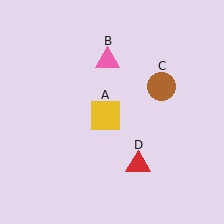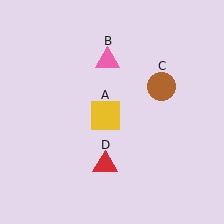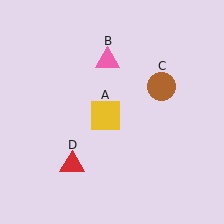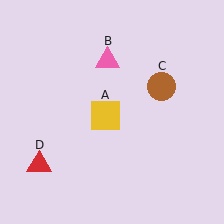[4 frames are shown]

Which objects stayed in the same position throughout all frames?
Yellow square (object A) and pink triangle (object B) and brown circle (object C) remained stationary.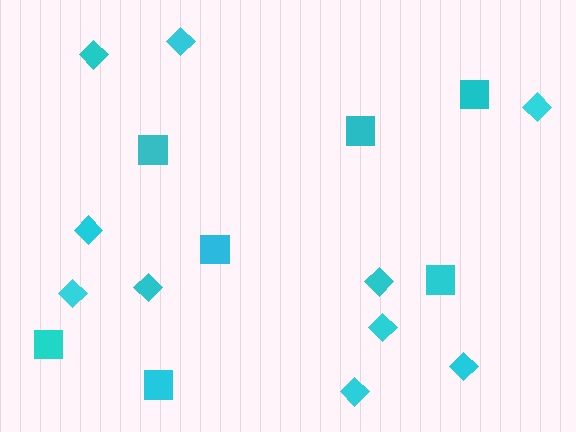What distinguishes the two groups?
There are 2 groups: one group of squares (7) and one group of diamonds (10).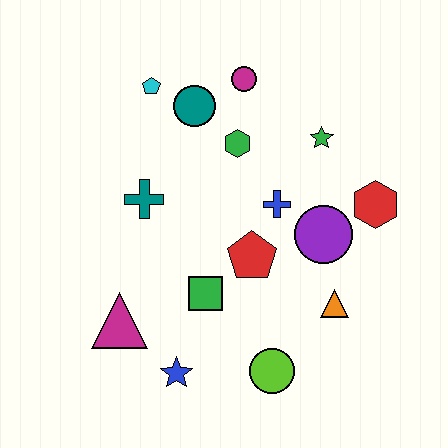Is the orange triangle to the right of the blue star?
Yes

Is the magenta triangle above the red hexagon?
No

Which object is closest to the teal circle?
The cyan pentagon is closest to the teal circle.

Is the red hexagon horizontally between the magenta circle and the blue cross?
No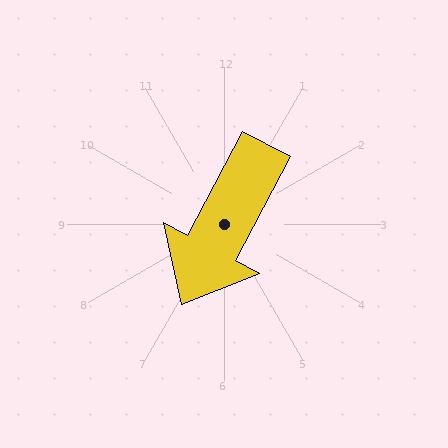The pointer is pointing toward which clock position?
Roughly 7 o'clock.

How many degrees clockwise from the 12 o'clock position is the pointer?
Approximately 208 degrees.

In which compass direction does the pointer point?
Southwest.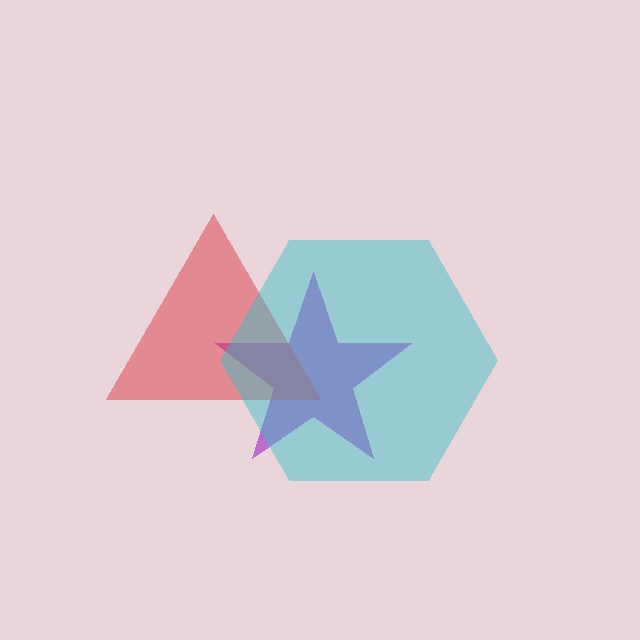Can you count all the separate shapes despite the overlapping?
Yes, there are 3 separate shapes.